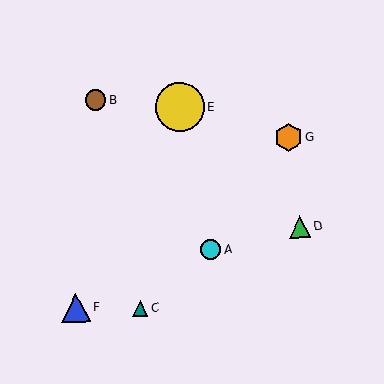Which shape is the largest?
The yellow circle (labeled E) is the largest.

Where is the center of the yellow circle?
The center of the yellow circle is at (180, 107).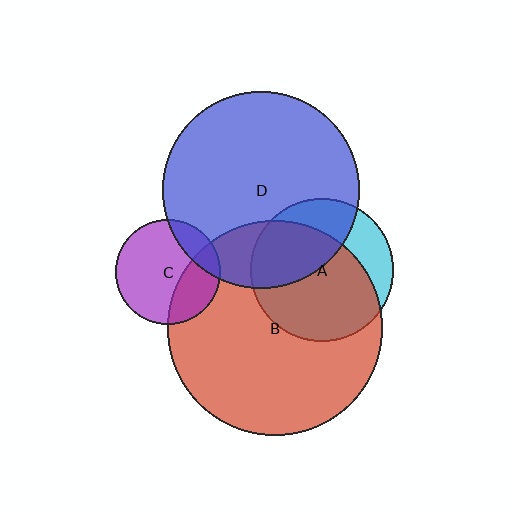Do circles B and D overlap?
Yes.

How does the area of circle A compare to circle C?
Approximately 1.9 times.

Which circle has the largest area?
Circle B (red).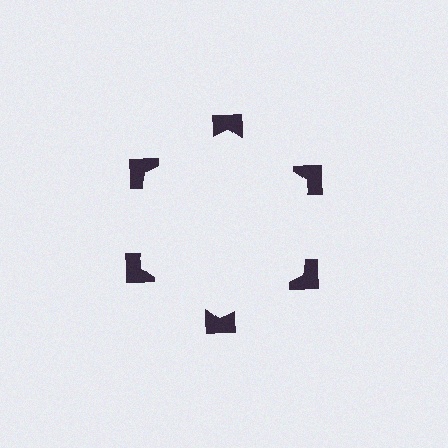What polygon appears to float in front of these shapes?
An illusory hexagon — its edges are inferred from the aligned wedge cuts in the notched squares, not physically drawn.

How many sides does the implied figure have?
6 sides.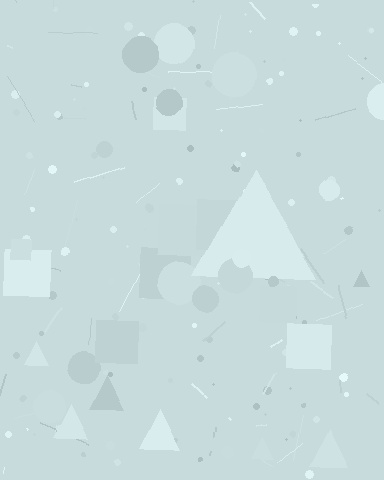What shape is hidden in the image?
A triangle is hidden in the image.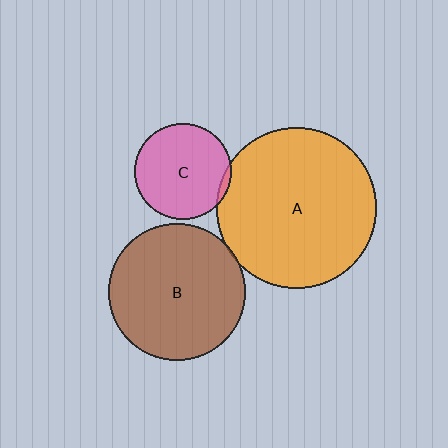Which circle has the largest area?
Circle A (orange).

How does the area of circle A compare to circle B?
Approximately 1.4 times.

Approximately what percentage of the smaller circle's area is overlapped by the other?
Approximately 5%.